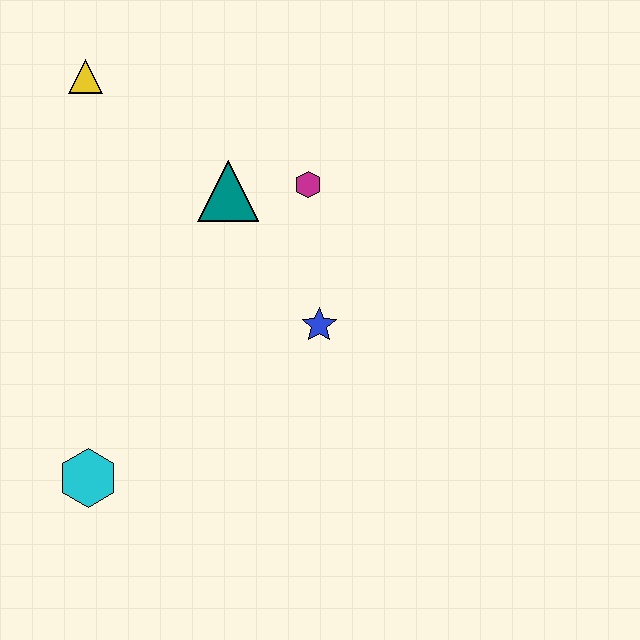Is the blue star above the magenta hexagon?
No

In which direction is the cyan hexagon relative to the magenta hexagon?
The cyan hexagon is below the magenta hexagon.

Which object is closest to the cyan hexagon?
The blue star is closest to the cyan hexagon.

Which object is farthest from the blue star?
The yellow triangle is farthest from the blue star.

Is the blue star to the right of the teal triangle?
Yes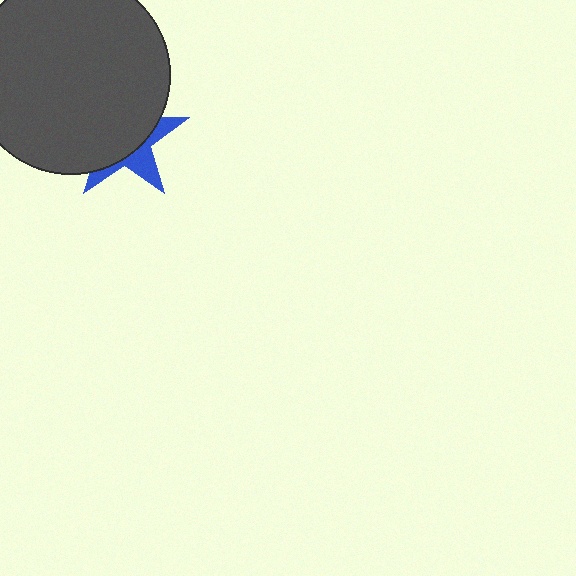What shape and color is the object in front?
The object in front is a dark gray circle.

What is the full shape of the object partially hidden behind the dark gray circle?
The partially hidden object is a blue star.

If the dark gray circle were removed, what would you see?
You would see the complete blue star.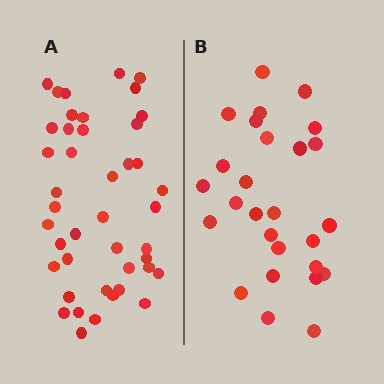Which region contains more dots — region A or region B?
Region A (the left region) has more dots.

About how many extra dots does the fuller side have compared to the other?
Region A has approximately 15 more dots than region B.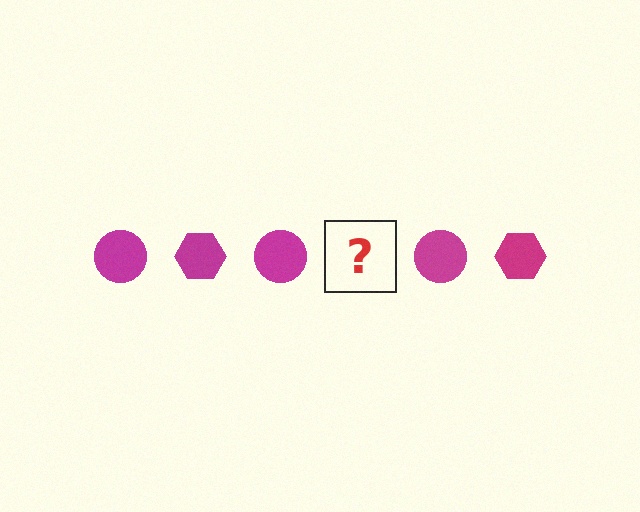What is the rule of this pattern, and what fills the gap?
The rule is that the pattern cycles through circle, hexagon shapes in magenta. The gap should be filled with a magenta hexagon.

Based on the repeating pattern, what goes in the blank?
The blank should be a magenta hexagon.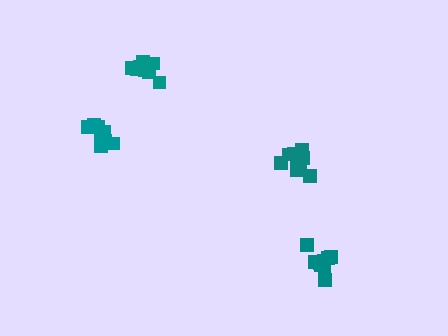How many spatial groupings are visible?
There are 4 spatial groupings.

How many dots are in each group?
Group 1: 10 dots, Group 2: 12 dots, Group 3: 10 dots, Group 4: 11 dots (43 total).